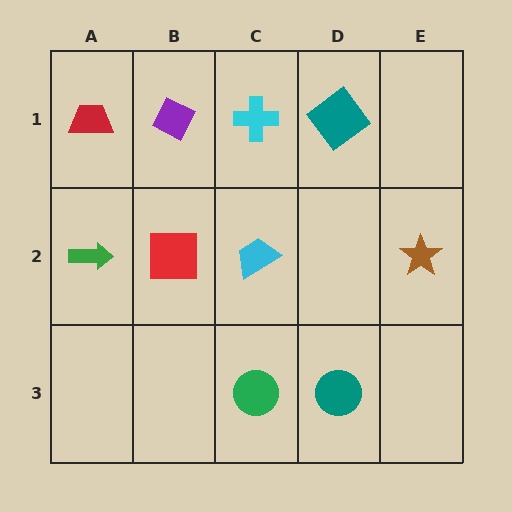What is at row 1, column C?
A cyan cross.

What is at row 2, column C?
A cyan trapezoid.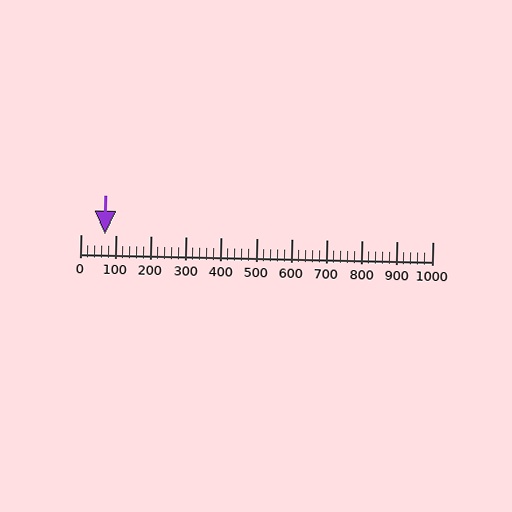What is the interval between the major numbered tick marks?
The major tick marks are spaced 100 units apart.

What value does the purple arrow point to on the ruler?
The purple arrow points to approximately 69.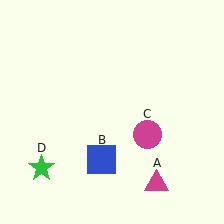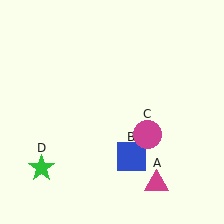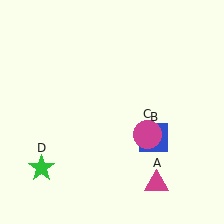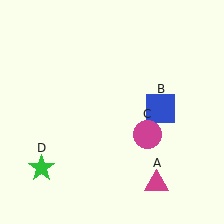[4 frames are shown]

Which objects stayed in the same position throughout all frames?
Magenta triangle (object A) and magenta circle (object C) and green star (object D) remained stationary.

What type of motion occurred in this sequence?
The blue square (object B) rotated counterclockwise around the center of the scene.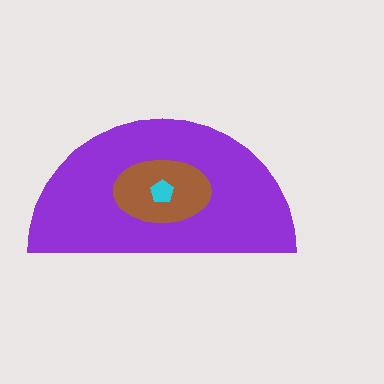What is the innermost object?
The cyan pentagon.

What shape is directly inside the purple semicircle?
The brown ellipse.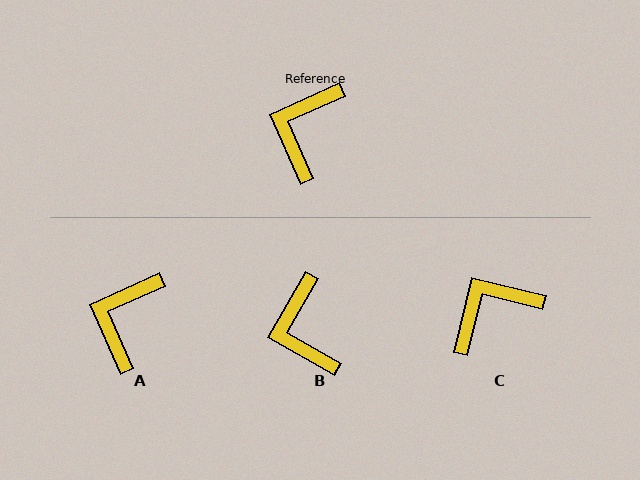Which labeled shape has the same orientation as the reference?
A.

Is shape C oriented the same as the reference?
No, it is off by about 38 degrees.